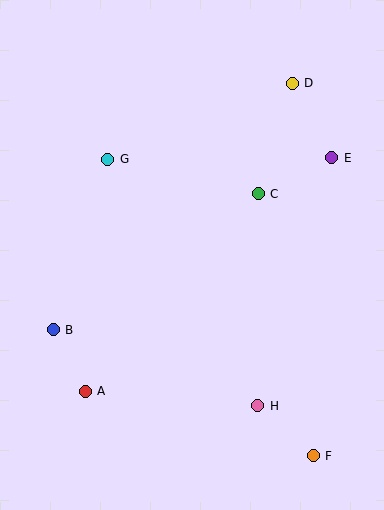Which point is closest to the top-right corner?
Point D is closest to the top-right corner.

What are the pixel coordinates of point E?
Point E is at (332, 158).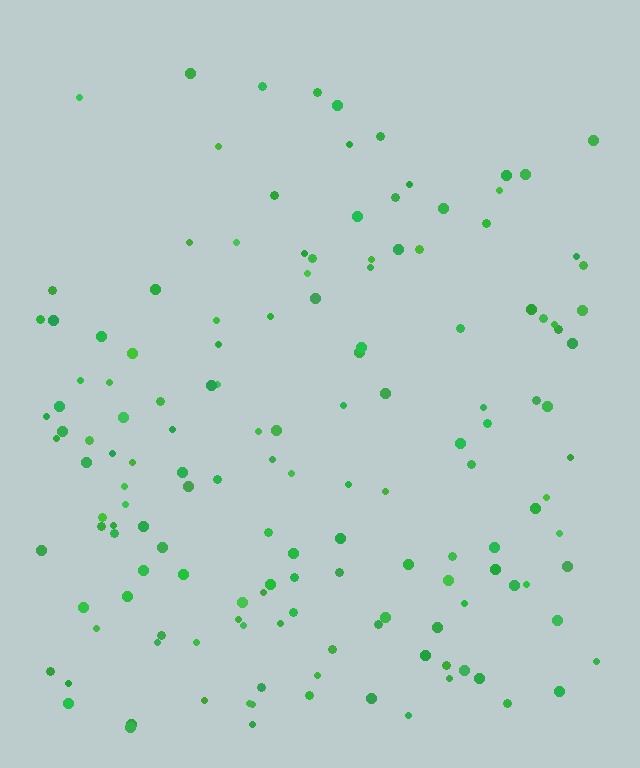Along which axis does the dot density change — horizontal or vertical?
Vertical.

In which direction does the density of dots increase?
From top to bottom, with the bottom side densest.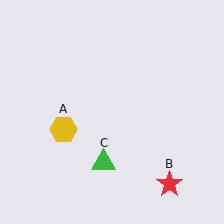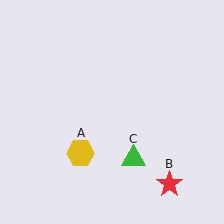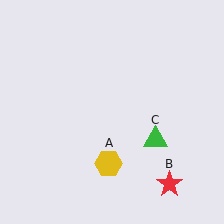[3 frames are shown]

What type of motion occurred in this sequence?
The yellow hexagon (object A), green triangle (object C) rotated counterclockwise around the center of the scene.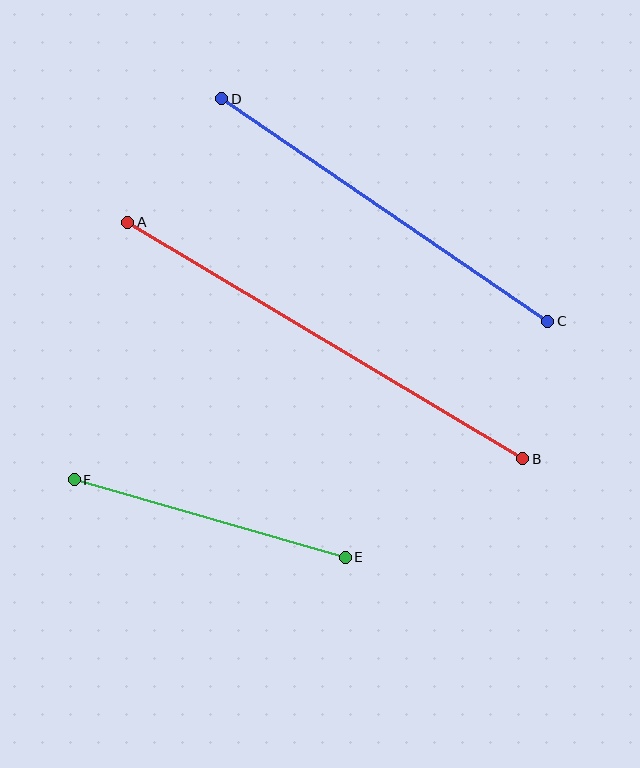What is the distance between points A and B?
The distance is approximately 461 pixels.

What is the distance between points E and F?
The distance is approximately 282 pixels.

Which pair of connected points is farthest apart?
Points A and B are farthest apart.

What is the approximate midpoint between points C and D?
The midpoint is at approximately (385, 210) pixels.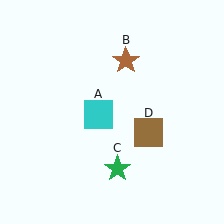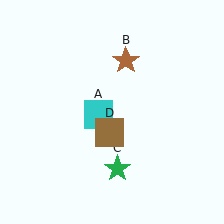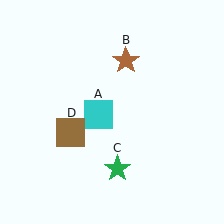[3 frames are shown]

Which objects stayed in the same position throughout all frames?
Cyan square (object A) and brown star (object B) and green star (object C) remained stationary.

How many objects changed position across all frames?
1 object changed position: brown square (object D).